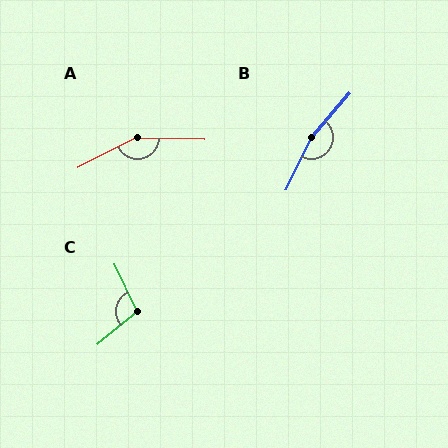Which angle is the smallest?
C, at approximately 104 degrees.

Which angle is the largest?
B, at approximately 165 degrees.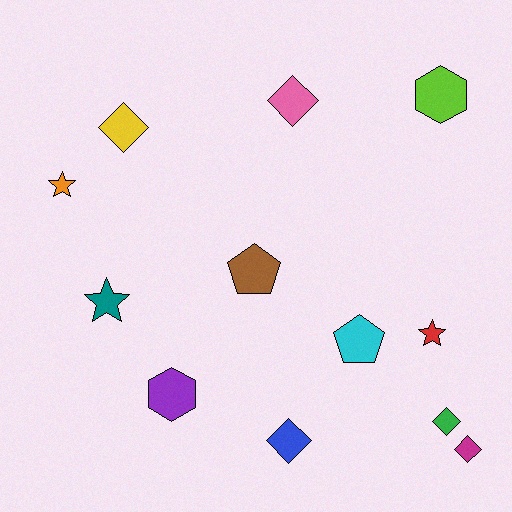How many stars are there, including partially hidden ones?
There are 3 stars.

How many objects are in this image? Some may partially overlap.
There are 12 objects.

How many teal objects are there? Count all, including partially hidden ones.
There is 1 teal object.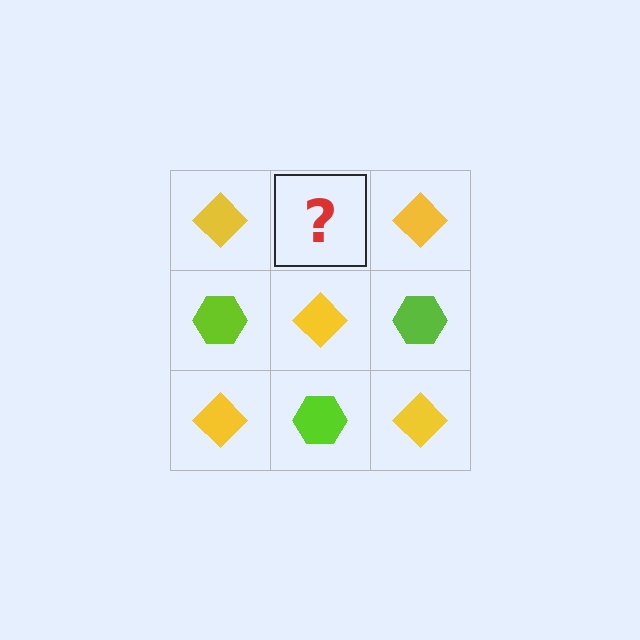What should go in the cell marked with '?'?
The missing cell should contain a lime hexagon.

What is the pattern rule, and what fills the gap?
The rule is that it alternates yellow diamond and lime hexagon in a checkerboard pattern. The gap should be filled with a lime hexagon.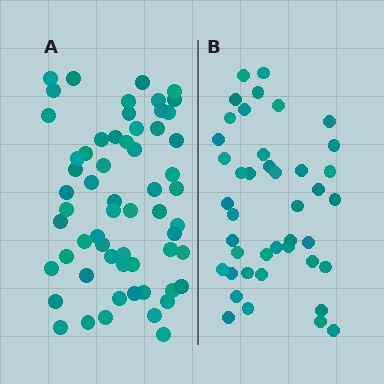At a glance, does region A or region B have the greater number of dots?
Region A (the left region) has more dots.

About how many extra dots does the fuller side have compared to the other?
Region A has approximately 20 more dots than region B.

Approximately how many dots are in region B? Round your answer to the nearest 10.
About 40 dots. (The exact count is 42, which rounds to 40.)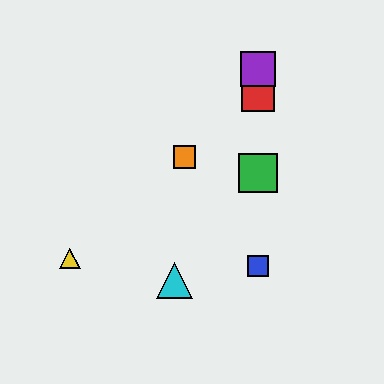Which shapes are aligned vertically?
The red square, the blue square, the green square, the purple square are aligned vertically.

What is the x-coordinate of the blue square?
The blue square is at x≈258.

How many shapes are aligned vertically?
4 shapes (the red square, the blue square, the green square, the purple square) are aligned vertically.